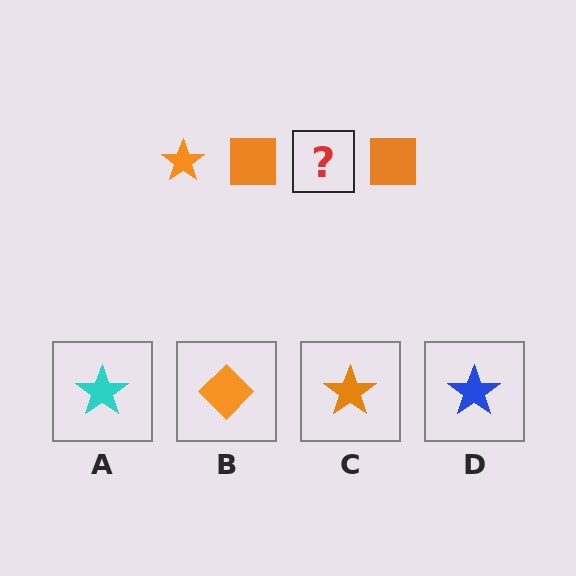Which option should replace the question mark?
Option C.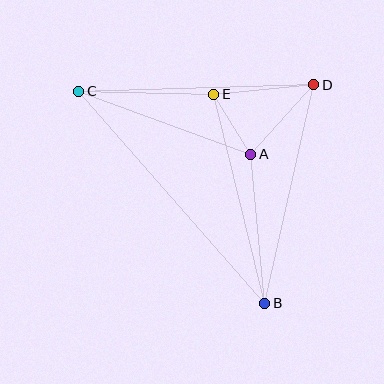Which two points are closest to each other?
Points A and E are closest to each other.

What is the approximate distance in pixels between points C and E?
The distance between C and E is approximately 135 pixels.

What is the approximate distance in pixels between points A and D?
The distance between A and D is approximately 93 pixels.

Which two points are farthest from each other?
Points B and C are farthest from each other.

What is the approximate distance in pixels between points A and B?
The distance between A and B is approximately 150 pixels.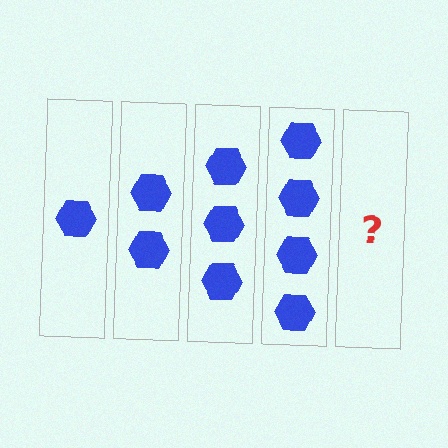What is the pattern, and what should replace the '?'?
The pattern is that each step adds one more hexagon. The '?' should be 5 hexagons.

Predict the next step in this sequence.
The next step is 5 hexagons.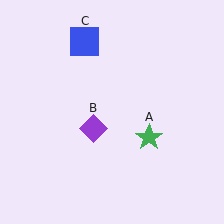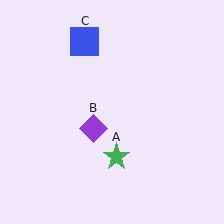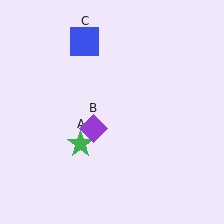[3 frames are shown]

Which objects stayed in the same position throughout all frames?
Purple diamond (object B) and blue square (object C) remained stationary.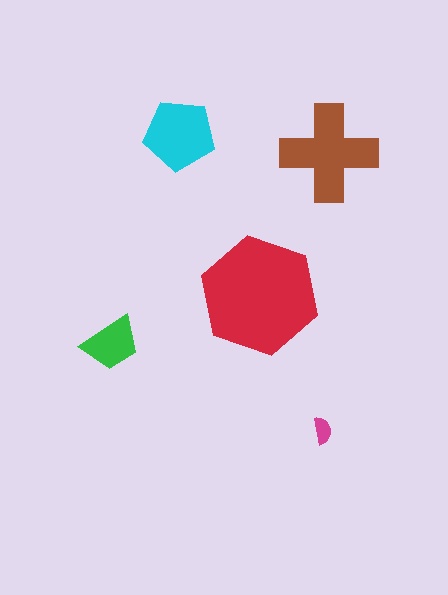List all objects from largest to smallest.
The red hexagon, the brown cross, the cyan pentagon, the green trapezoid, the magenta semicircle.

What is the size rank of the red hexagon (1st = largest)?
1st.